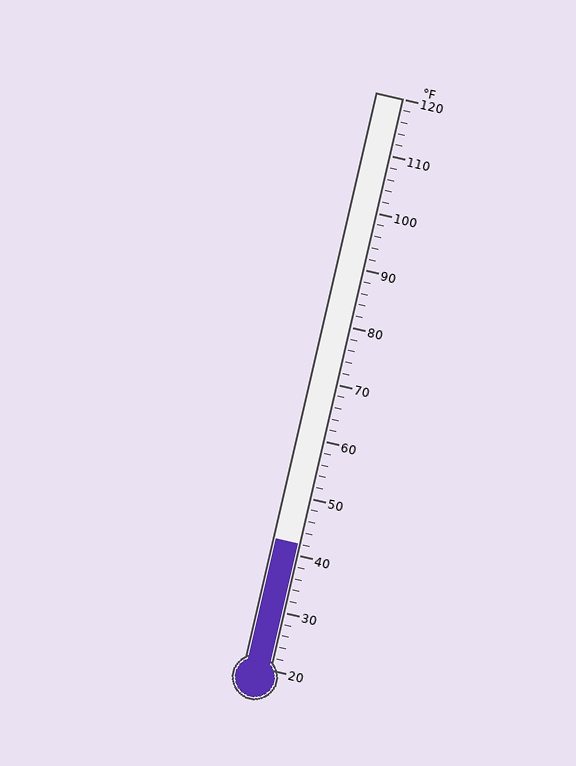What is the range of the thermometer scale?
The thermometer scale ranges from 20°F to 120°F.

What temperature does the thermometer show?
The thermometer shows approximately 42°F.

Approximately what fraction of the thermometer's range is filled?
The thermometer is filled to approximately 20% of its range.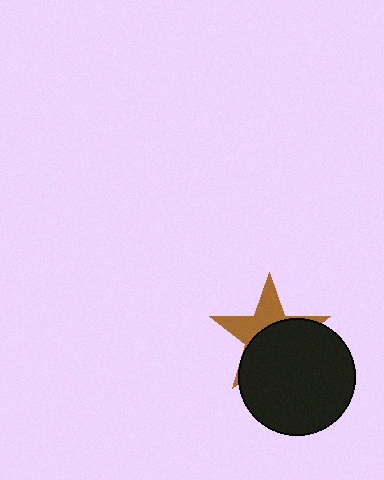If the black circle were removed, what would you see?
You would see the complete brown star.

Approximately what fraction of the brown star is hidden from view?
Roughly 60% of the brown star is hidden behind the black circle.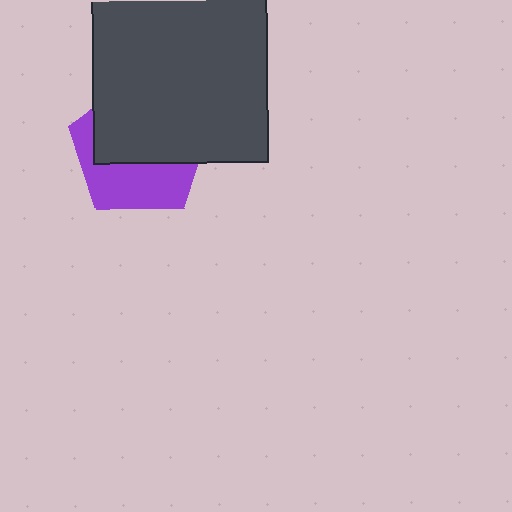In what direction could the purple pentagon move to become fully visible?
The purple pentagon could move down. That would shift it out from behind the dark gray square entirely.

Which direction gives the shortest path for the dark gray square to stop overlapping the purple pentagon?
Moving up gives the shortest separation.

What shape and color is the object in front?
The object in front is a dark gray square.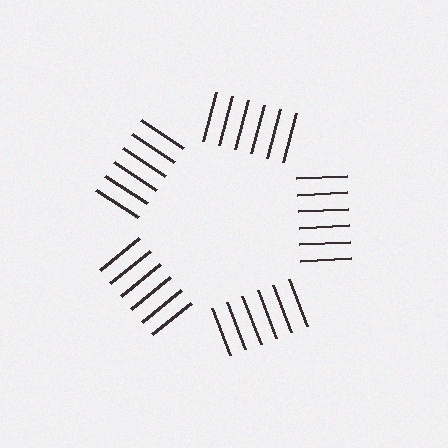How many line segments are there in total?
30 — 6 along each of the 5 edges.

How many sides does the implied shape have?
5 sides — the line-ends trace a pentagon.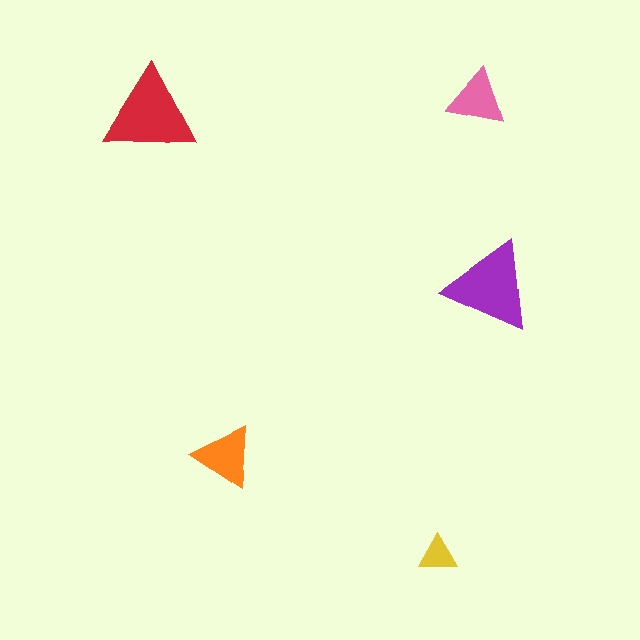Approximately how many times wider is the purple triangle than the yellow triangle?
About 2.5 times wider.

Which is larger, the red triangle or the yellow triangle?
The red one.